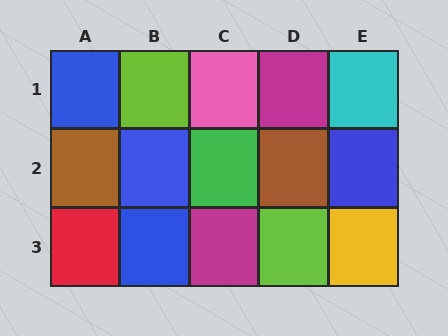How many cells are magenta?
2 cells are magenta.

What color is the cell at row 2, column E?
Blue.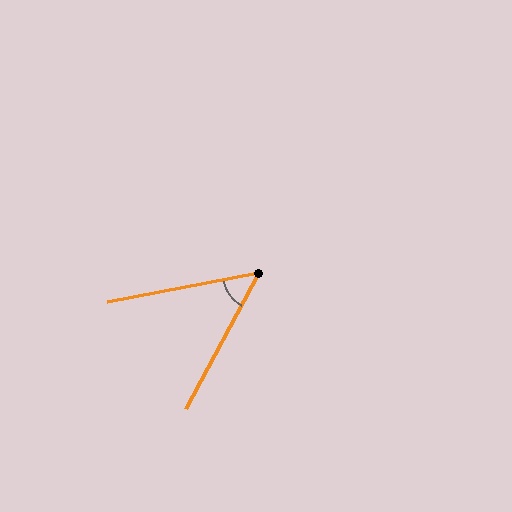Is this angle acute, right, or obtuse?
It is acute.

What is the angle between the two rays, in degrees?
Approximately 51 degrees.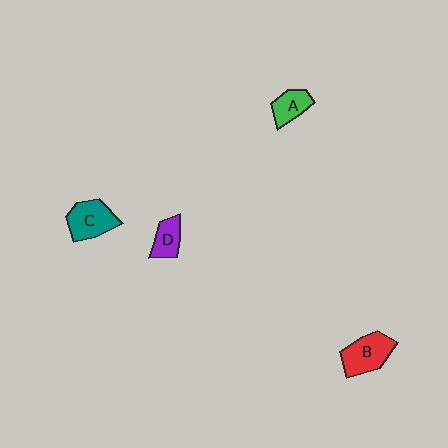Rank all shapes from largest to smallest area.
From largest to smallest: B (red), C (teal), A (green), D (purple).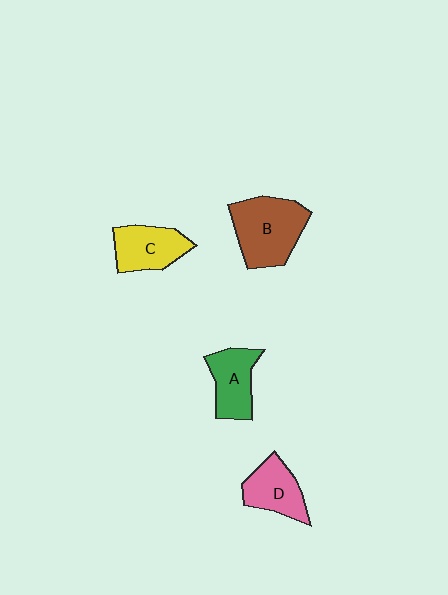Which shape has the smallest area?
Shape D (pink).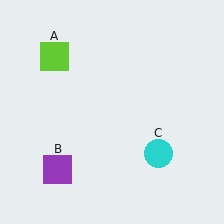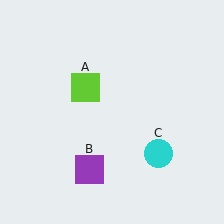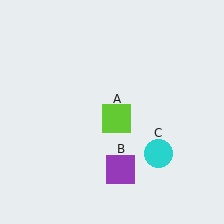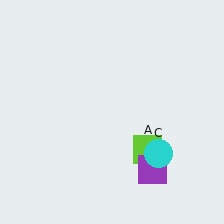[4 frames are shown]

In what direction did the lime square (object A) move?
The lime square (object A) moved down and to the right.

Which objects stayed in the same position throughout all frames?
Cyan circle (object C) remained stationary.